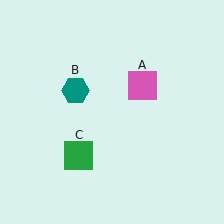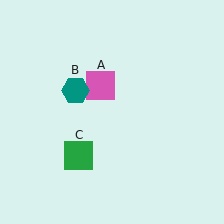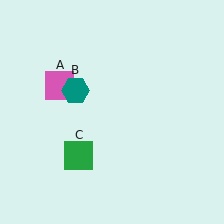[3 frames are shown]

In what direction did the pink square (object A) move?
The pink square (object A) moved left.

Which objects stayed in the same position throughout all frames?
Teal hexagon (object B) and green square (object C) remained stationary.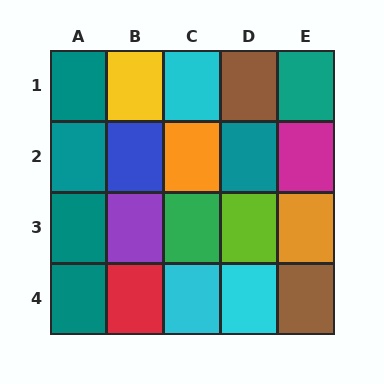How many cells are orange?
2 cells are orange.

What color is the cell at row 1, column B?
Yellow.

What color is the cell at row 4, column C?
Cyan.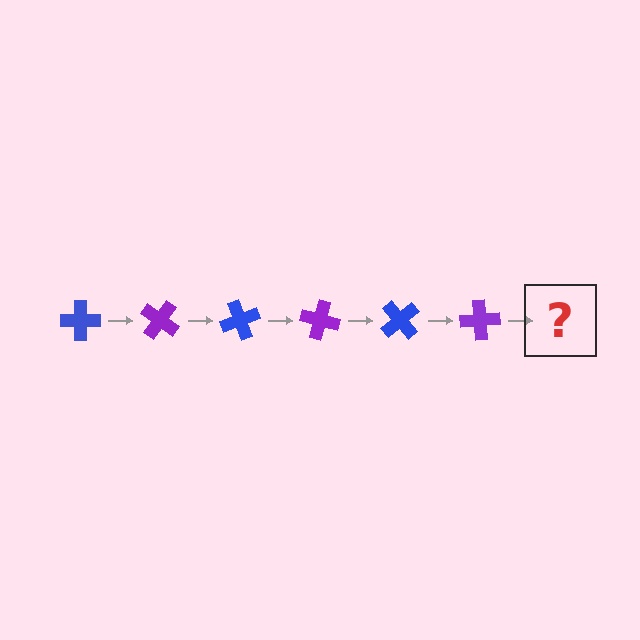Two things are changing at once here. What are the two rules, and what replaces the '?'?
The two rules are that it rotates 35 degrees each step and the color cycles through blue and purple. The '?' should be a blue cross, rotated 210 degrees from the start.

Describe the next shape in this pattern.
It should be a blue cross, rotated 210 degrees from the start.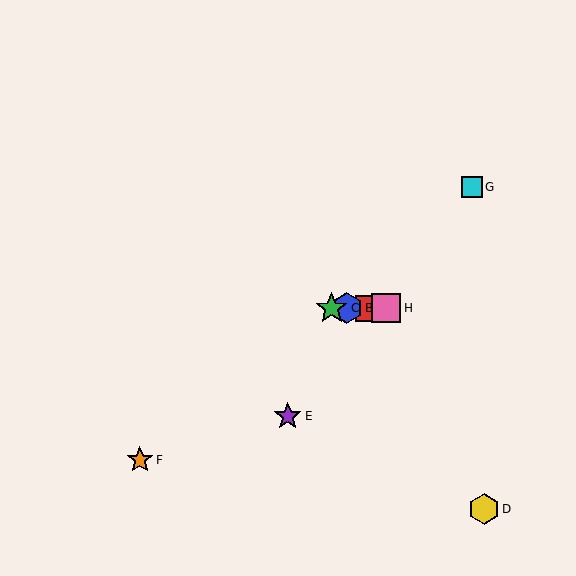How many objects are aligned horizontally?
4 objects (A, B, C, H) are aligned horizontally.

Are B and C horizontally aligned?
Yes, both are at y≈308.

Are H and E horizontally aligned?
No, H is at y≈308 and E is at y≈416.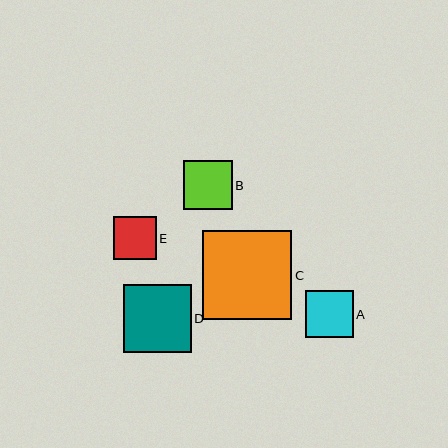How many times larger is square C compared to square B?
Square C is approximately 1.8 times the size of square B.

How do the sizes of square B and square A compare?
Square B and square A are approximately the same size.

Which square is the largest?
Square C is the largest with a size of approximately 89 pixels.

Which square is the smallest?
Square E is the smallest with a size of approximately 43 pixels.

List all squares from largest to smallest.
From largest to smallest: C, D, B, A, E.